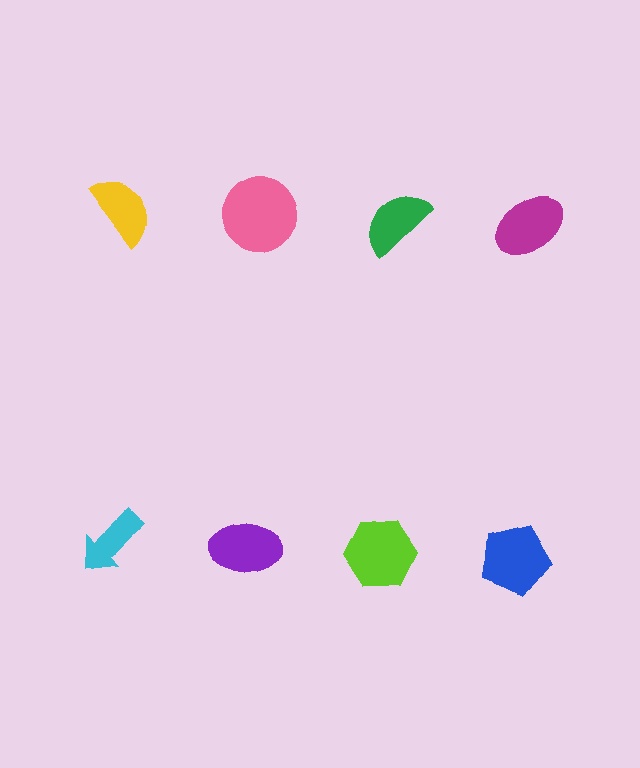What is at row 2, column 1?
A cyan arrow.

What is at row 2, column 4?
A blue pentagon.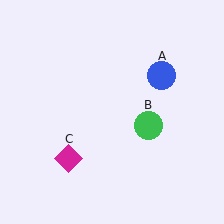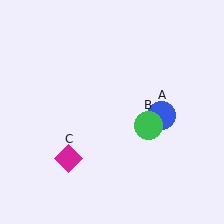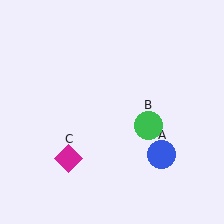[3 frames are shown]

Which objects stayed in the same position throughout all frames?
Green circle (object B) and magenta diamond (object C) remained stationary.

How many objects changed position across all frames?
1 object changed position: blue circle (object A).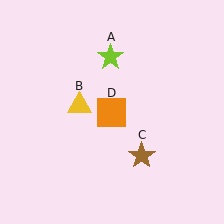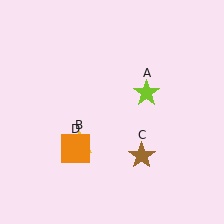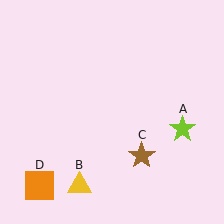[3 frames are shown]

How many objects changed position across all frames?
3 objects changed position: lime star (object A), yellow triangle (object B), orange square (object D).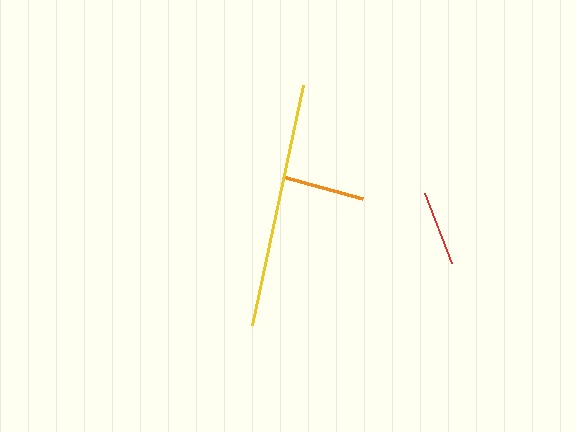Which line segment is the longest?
The yellow line is the longest at approximately 246 pixels.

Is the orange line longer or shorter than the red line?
The orange line is longer than the red line.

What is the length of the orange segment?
The orange segment is approximately 82 pixels long.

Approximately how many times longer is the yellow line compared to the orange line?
The yellow line is approximately 3.0 times the length of the orange line.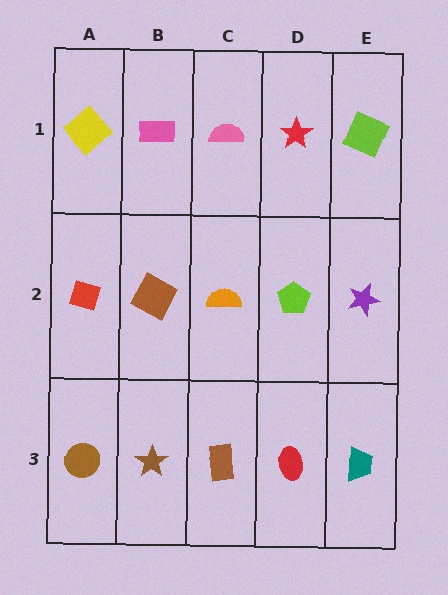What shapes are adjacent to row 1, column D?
A lime pentagon (row 2, column D), a pink semicircle (row 1, column C), a lime square (row 1, column E).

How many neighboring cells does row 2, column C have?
4.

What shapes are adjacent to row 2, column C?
A pink semicircle (row 1, column C), a brown rectangle (row 3, column C), a brown square (row 2, column B), a lime pentagon (row 2, column D).